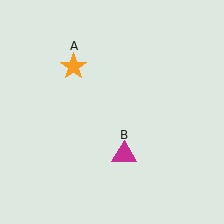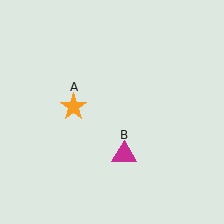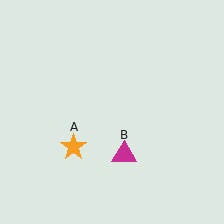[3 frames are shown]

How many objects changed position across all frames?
1 object changed position: orange star (object A).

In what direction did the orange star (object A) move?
The orange star (object A) moved down.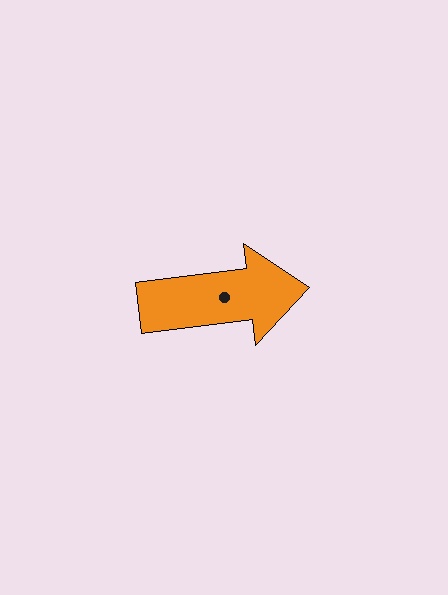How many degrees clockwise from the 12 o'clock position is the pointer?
Approximately 83 degrees.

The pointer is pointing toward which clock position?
Roughly 3 o'clock.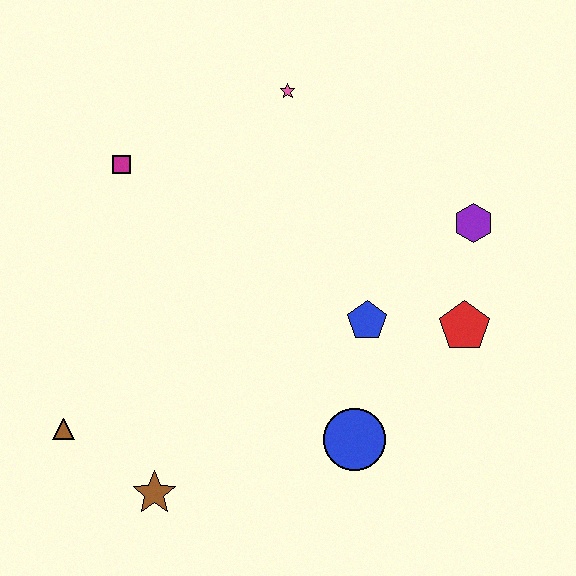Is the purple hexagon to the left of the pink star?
No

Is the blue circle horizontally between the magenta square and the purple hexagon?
Yes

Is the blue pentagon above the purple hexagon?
No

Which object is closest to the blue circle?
The blue pentagon is closest to the blue circle.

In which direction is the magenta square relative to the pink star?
The magenta square is to the left of the pink star.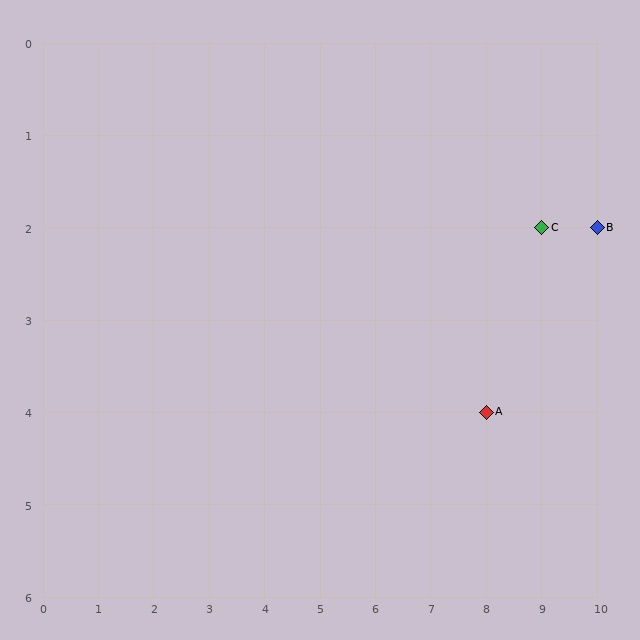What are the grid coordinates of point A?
Point A is at grid coordinates (8, 4).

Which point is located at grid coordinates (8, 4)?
Point A is at (8, 4).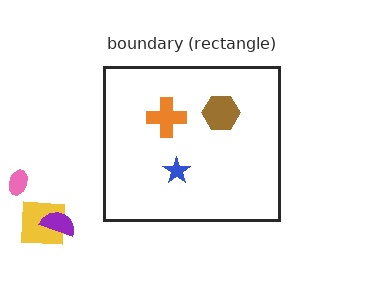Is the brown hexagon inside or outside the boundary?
Inside.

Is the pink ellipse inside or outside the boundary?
Outside.